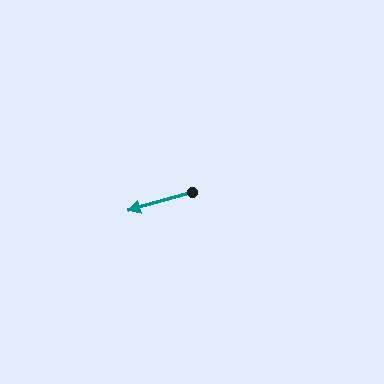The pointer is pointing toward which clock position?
Roughly 8 o'clock.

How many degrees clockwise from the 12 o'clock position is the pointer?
Approximately 254 degrees.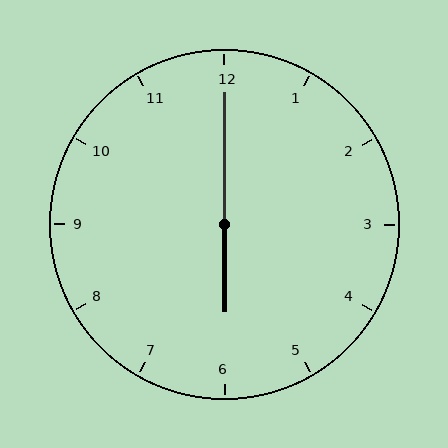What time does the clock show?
6:00.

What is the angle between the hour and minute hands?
Approximately 180 degrees.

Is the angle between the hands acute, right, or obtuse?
It is obtuse.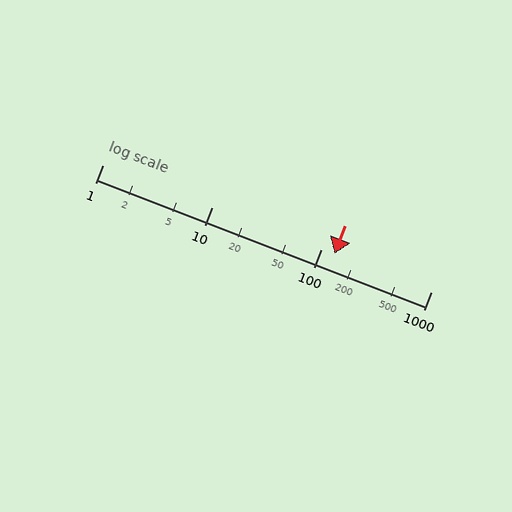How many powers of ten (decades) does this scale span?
The scale spans 3 decades, from 1 to 1000.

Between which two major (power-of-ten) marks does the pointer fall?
The pointer is between 100 and 1000.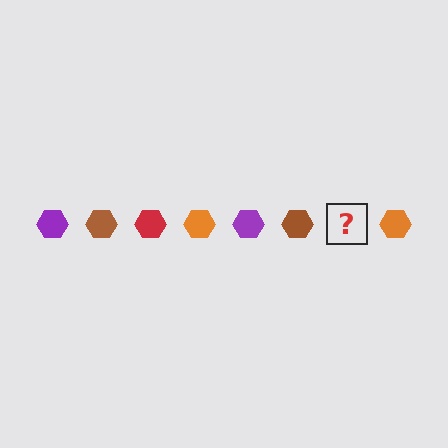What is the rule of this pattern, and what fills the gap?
The rule is that the pattern cycles through purple, brown, red, orange hexagons. The gap should be filled with a red hexagon.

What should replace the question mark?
The question mark should be replaced with a red hexagon.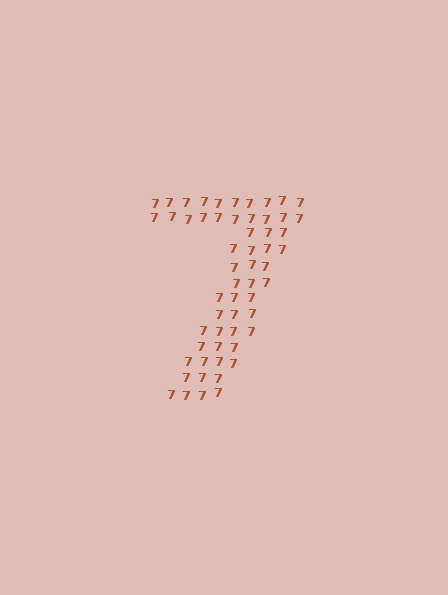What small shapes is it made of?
It is made of small digit 7's.